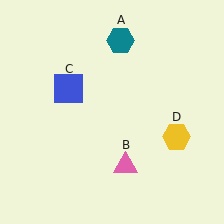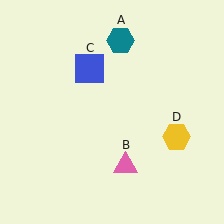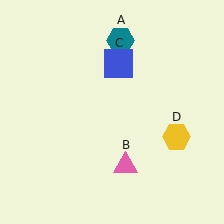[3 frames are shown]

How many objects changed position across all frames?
1 object changed position: blue square (object C).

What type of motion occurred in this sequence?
The blue square (object C) rotated clockwise around the center of the scene.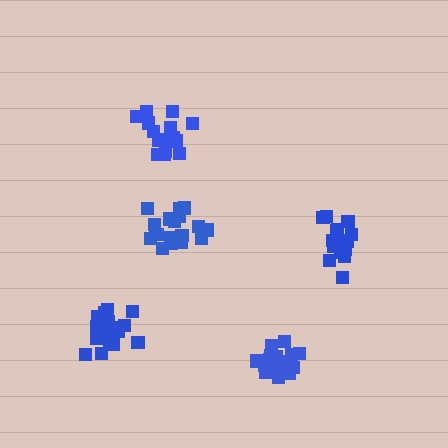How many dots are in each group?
Group 1: 17 dots, Group 2: 20 dots, Group 3: 20 dots, Group 4: 19 dots, Group 5: 17 dots (93 total).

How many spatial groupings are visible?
There are 5 spatial groupings.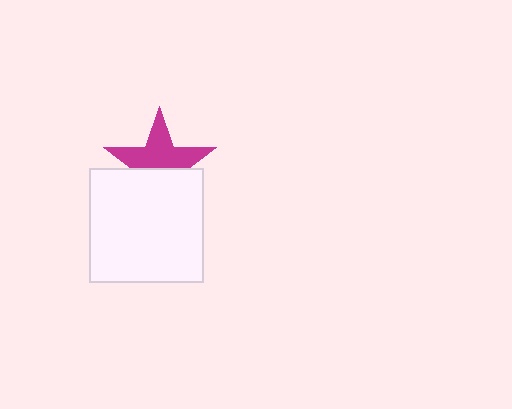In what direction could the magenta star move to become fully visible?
The magenta star could move up. That would shift it out from behind the white square entirely.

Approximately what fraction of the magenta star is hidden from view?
Roughly 45% of the magenta star is hidden behind the white square.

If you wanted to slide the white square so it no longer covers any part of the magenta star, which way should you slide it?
Slide it down — that is the most direct way to separate the two shapes.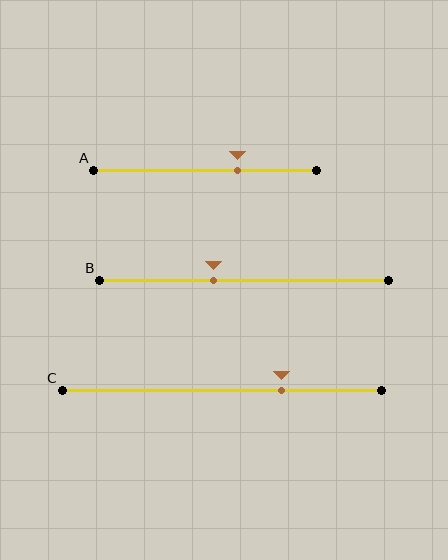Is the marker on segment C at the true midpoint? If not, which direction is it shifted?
No, the marker on segment C is shifted to the right by about 19% of the segment length.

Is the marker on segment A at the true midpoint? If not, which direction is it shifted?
No, the marker on segment A is shifted to the right by about 15% of the segment length.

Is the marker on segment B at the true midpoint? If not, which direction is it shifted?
No, the marker on segment B is shifted to the left by about 11% of the segment length.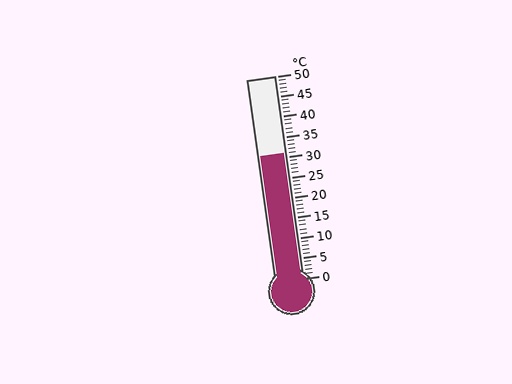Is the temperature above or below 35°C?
The temperature is below 35°C.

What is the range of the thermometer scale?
The thermometer scale ranges from 0°C to 50°C.